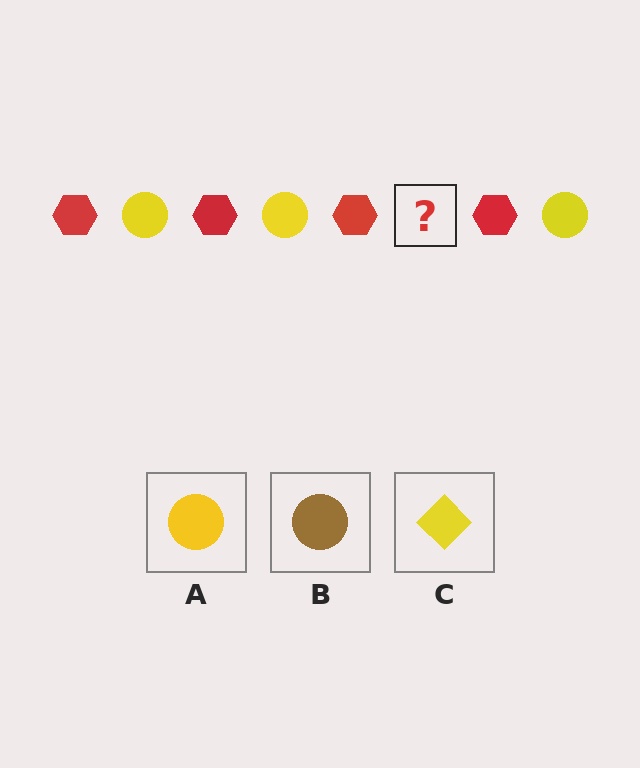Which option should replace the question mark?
Option A.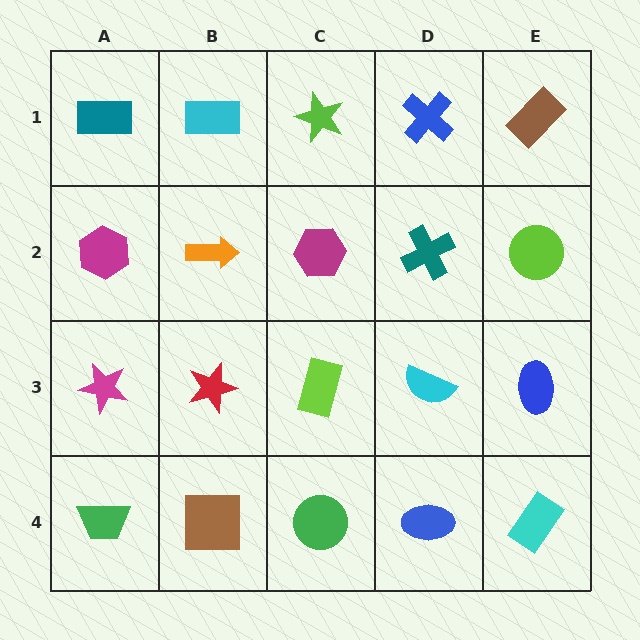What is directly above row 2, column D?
A blue cross.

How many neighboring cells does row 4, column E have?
2.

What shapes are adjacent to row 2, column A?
A teal rectangle (row 1, column A), a magenta star (row 3, column A), an orange arrow (row 2, column B).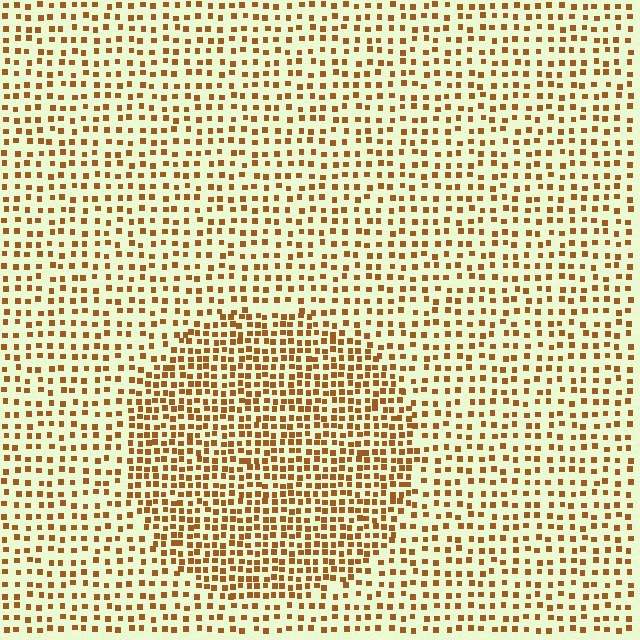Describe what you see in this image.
The image contains small brown elements arranged at two different densities. A circle-shaped region is visible where the elements are more densely packed than the surrounding area.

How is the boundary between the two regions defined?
The boundary is defined by a change in element density (approximately 1.8x ratio). All elements are the same color, size, and shape.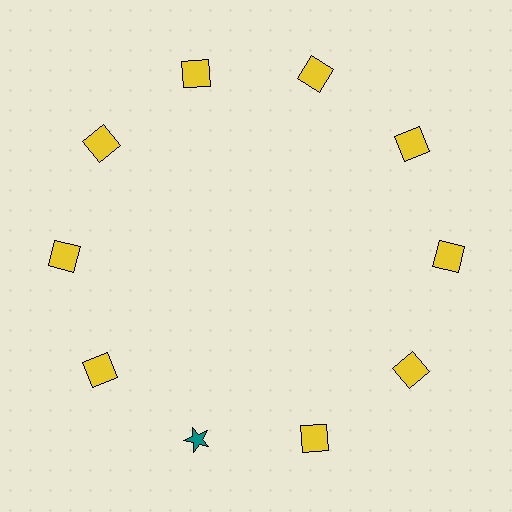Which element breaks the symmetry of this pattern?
The teal star at roughly the 7 o'clock position breaks the symmetry. All other shapes are yellow squares.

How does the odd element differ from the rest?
It differs in both color (teal instead of yellow) and shape (star instead of square).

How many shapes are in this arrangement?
There are 10 shapes arranged in a ring pattern.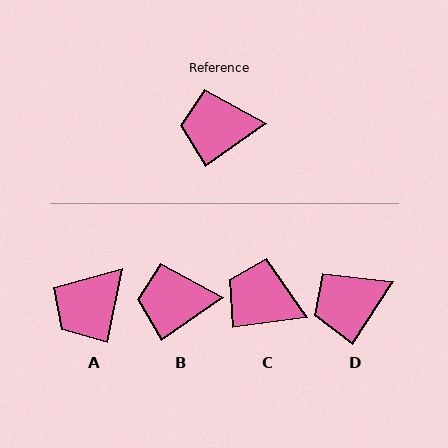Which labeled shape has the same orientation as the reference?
B.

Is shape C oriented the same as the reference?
No, it is off by about 27 degrees.